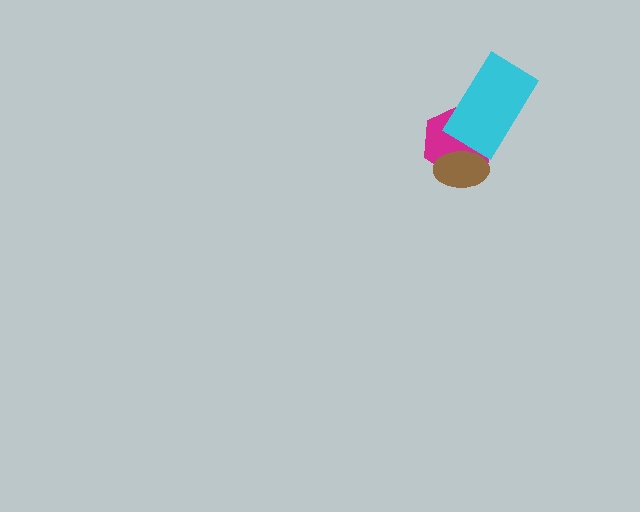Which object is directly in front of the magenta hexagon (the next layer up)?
The brown ellipse is directly in front of the magenta hexagon.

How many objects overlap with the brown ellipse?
1 object overlaps with the brown ellipse.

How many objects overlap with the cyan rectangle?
1 object overlaps with the cyan rectangle.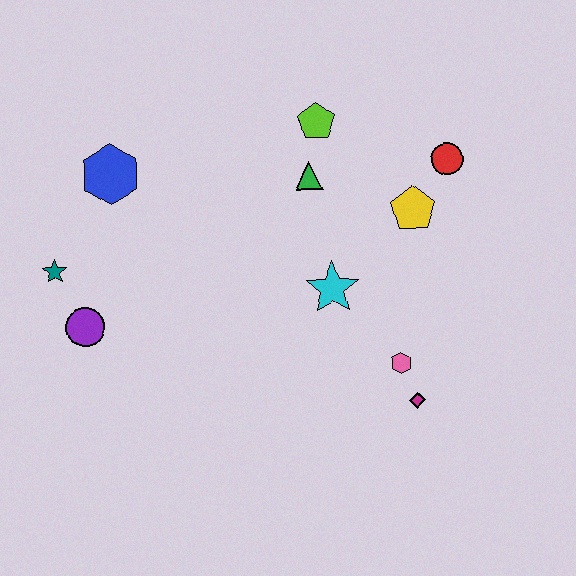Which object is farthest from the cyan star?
The teal star is farthest from the cyan star.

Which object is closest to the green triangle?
The lime pentagon is closest to the green triangle.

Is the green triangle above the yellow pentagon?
Yes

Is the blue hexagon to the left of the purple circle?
No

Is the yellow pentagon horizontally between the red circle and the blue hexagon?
Yes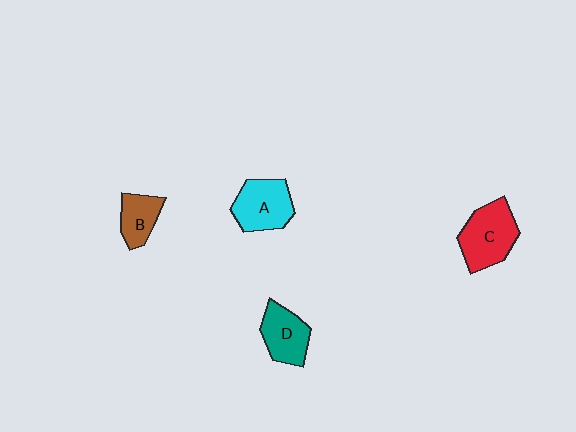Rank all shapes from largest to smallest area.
From largest to smallest: C (red), A (cyan), D (teal), B (brown).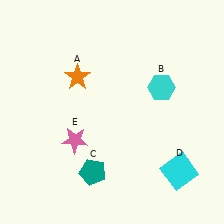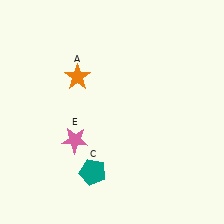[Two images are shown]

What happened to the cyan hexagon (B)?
The cyan hexagon (B) was removed in Image 2. It was in the top-right area of Image 1.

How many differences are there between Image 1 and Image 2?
There are 2 differences between the two images.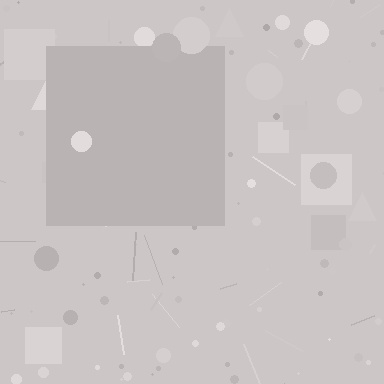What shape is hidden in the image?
A square is hidden in the image.